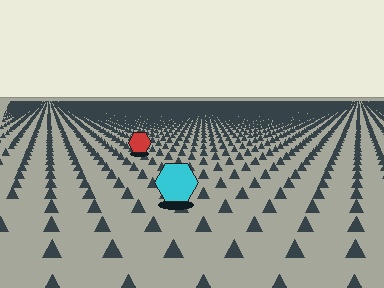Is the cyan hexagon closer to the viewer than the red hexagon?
Yes. The cyan hexagon is closer — you can tell from the texture gradient: the ground texture is coarser near it.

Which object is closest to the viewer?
The cyan hexagon is closest. The texture marks near it are larger and more spread out.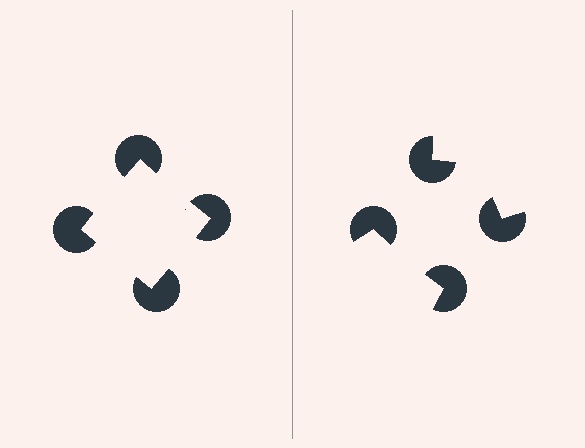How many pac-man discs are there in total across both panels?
8 — 4 on each side.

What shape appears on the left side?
An illusory square.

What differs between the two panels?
The pac-man discs are positioned identically on both sides; only the wedge orientations differ. On the left they align to a square; on the right they are misaligned.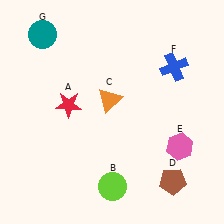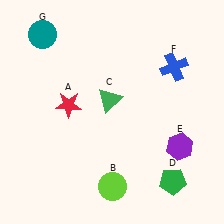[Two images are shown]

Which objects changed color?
C changed from orange to green. D changed from brown to green. E changed from pink to purple.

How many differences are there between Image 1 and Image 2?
There are 3 differences between the two images.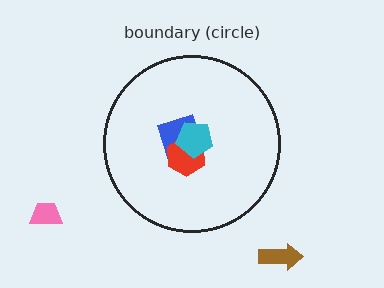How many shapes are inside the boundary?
3 inside, 2 outside.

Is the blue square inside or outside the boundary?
Inside.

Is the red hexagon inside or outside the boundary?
Inside.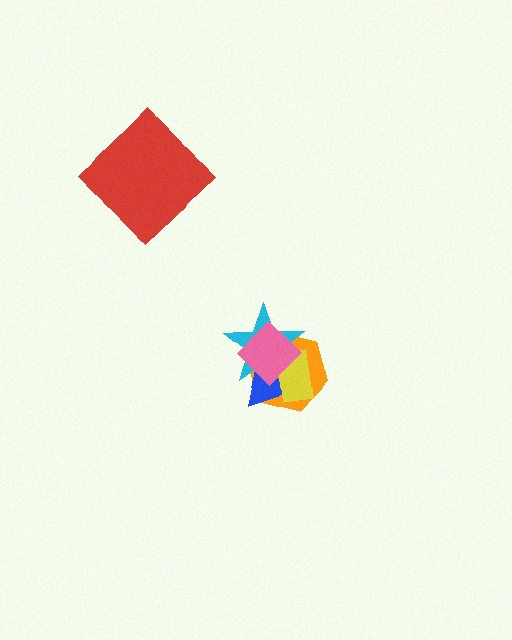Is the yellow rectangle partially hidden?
Yes, it is partially covered by another shape.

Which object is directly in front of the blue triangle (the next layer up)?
The cyan star is directly in front of the blue triangle.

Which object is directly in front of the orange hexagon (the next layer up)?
The blue triangle is directly in front of the orange hexagon.